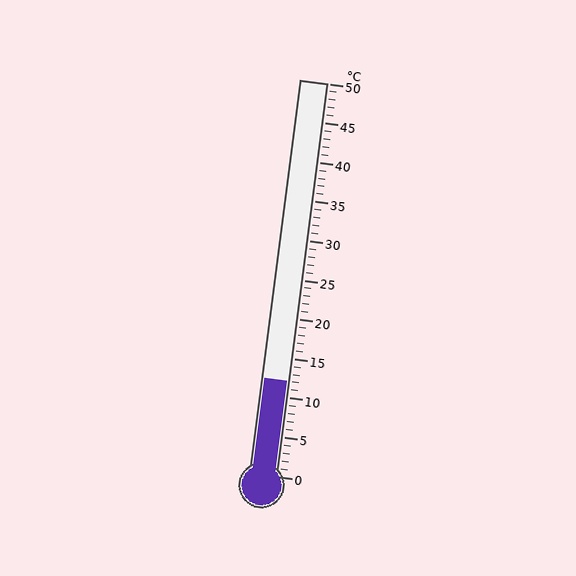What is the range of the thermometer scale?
The thermometer scale ranges from 0°C to 50°C.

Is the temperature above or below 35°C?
The temperature is below 35°C.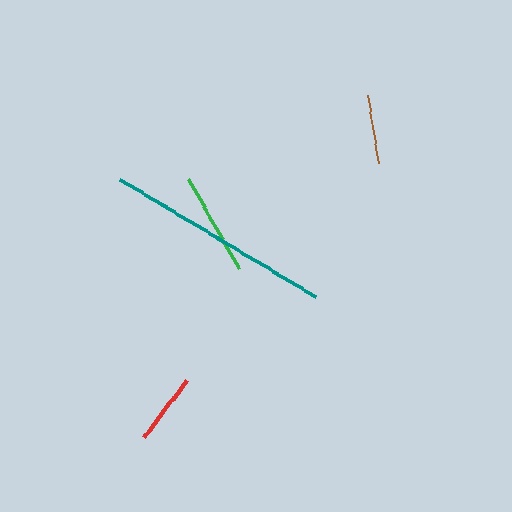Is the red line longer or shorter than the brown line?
The red line is longer than the brown line.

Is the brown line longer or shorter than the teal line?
The teal line is longer than the brown line.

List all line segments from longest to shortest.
From longest to shortest: teal, green, red, brown.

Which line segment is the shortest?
The brown line is the shortest at approximately 69 pixels.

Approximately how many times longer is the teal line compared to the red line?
The teal line is approximately 3.2 times the length of the red line.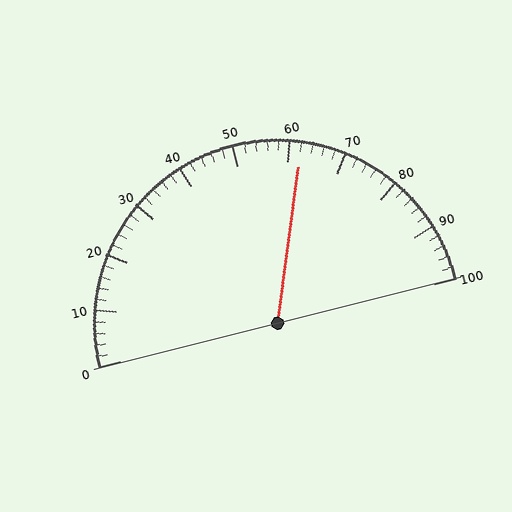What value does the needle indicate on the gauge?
The needle indicates approximately 62.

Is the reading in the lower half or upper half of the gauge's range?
The reading is in the upper half of the range (0 to 100).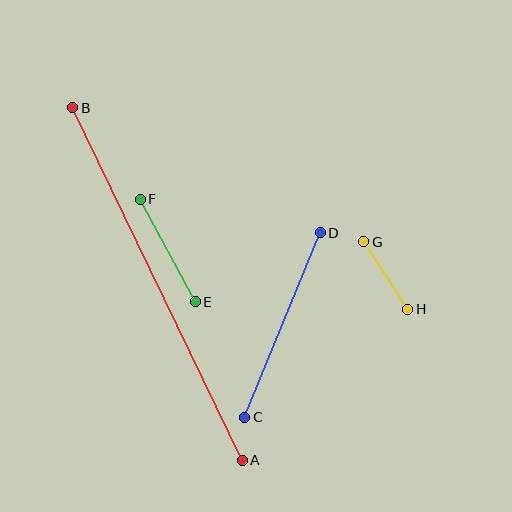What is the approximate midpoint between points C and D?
The midpoint is at approximately (282, 325) pixels.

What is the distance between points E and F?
The distance is approximately 117 pixels.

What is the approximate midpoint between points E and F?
The midpoint is at approximately (168, 251) pixels.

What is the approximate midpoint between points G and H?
The midpoint is at approximately (386, 275) pixels.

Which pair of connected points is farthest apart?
Points A and B are farthest apart.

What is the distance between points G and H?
The distance is approximately 81 pixels.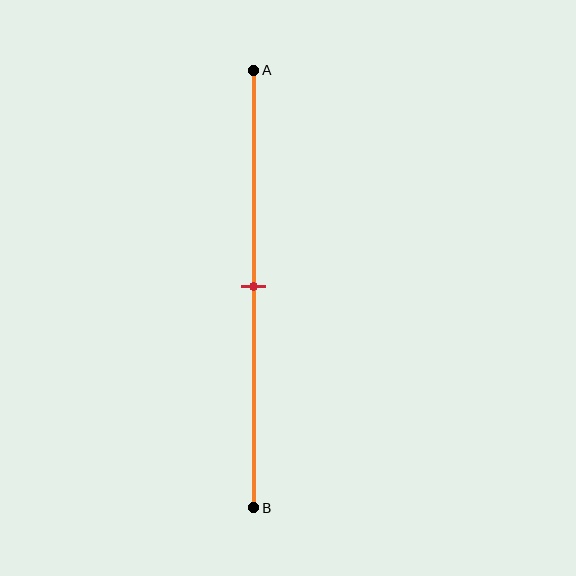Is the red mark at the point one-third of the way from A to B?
No, the mark is at about 50% from A, not at the 33% one-third point.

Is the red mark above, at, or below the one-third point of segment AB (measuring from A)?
The red mark is below the one-third point of segment AB.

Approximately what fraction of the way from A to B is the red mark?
The red mark is approximately 50% of the way from A to B.